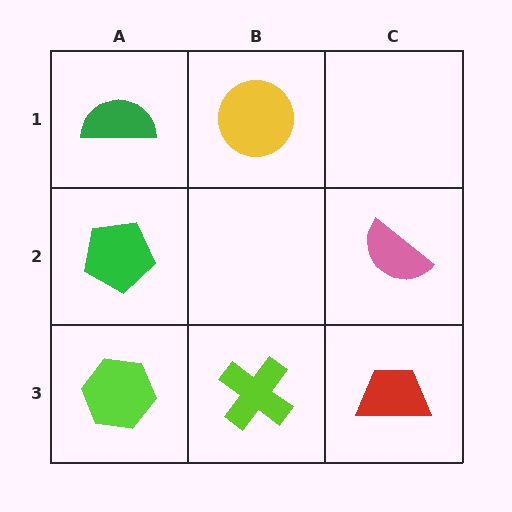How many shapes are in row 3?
3 shapes.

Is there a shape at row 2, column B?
No, that cell is empty.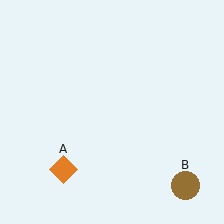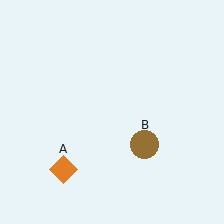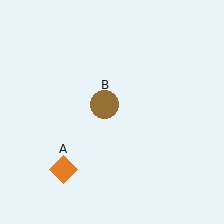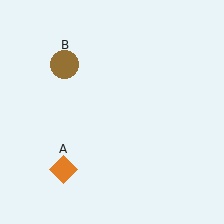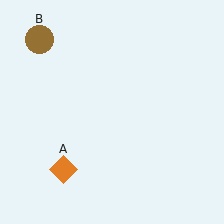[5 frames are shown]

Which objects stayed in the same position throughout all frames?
Orange diamond (object A) remained stationary.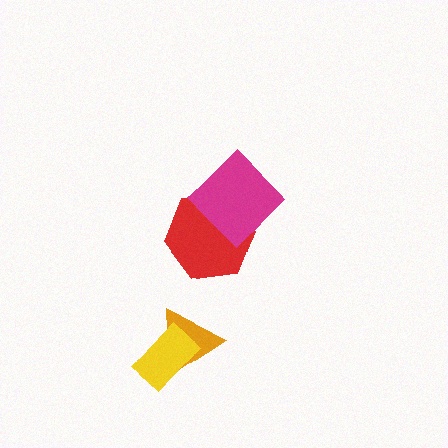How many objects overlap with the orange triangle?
1 object overlaps with the orange triangle.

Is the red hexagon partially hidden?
Yes, it is partially covered by another shape.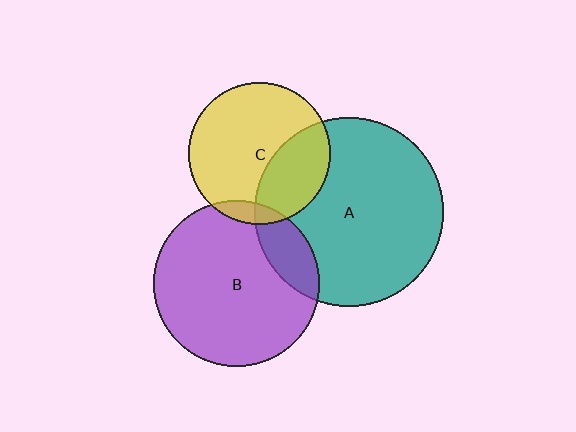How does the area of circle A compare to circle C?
Approximately 1.8 times.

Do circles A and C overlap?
Yes.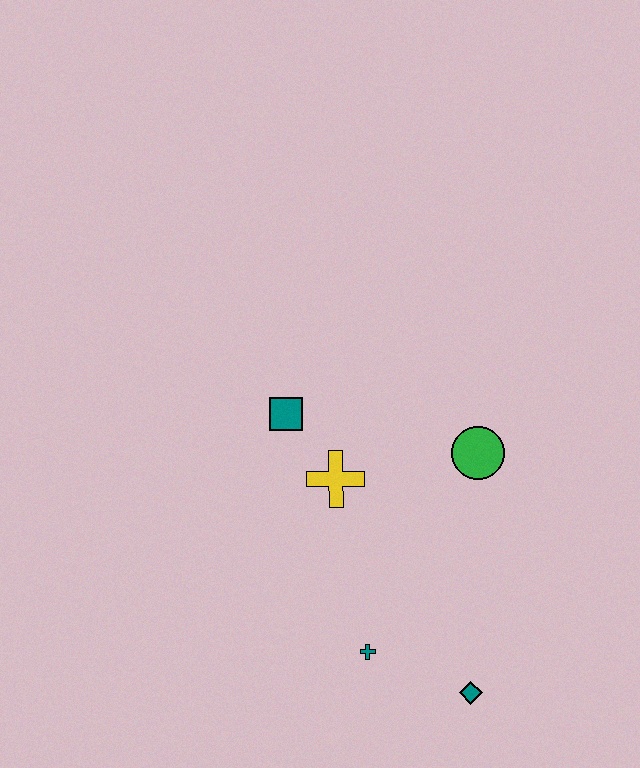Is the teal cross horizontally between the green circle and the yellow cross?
Yes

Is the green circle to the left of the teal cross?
No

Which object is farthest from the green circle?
The teal diamond is farthest from the green circle.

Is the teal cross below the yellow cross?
Yes